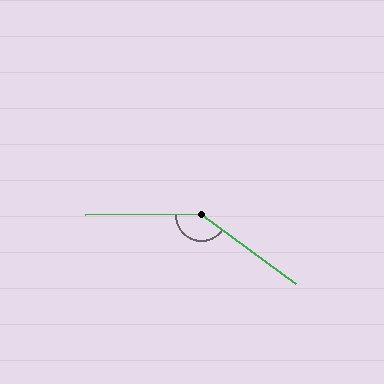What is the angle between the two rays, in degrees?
Approximately 144 degrees.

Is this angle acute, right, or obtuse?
It is obtuse.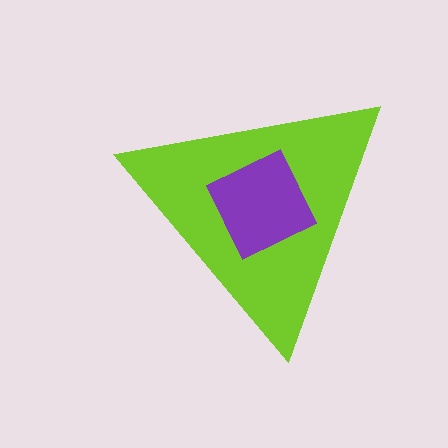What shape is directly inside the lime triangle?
The purple diamond.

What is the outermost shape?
The lime triangle.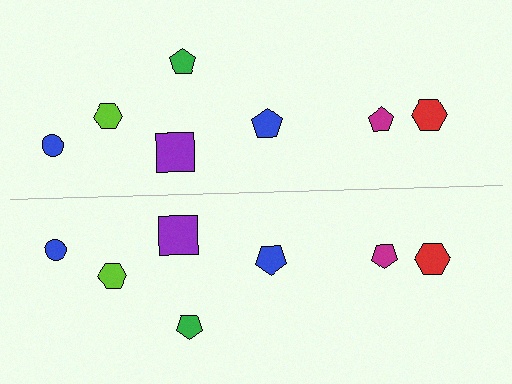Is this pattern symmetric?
Yes, this pattern has bilateral (reflection) symmetry.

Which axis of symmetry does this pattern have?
The pattern has a horizontal axis of symmetry running through the center of the image.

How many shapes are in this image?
There are 14 shapes in this image.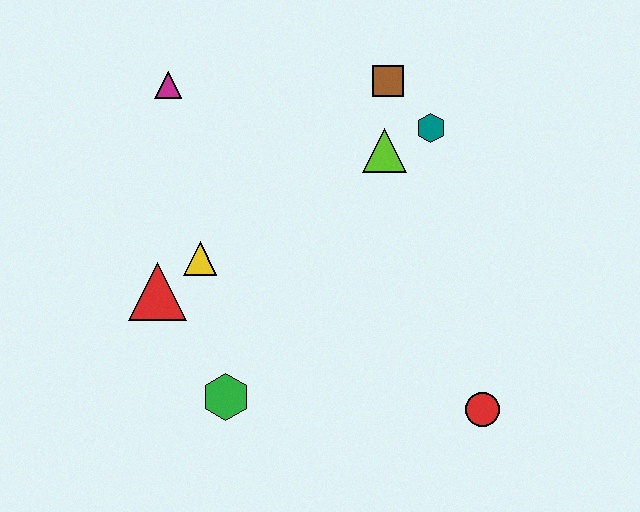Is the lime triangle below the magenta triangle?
Yes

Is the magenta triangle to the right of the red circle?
No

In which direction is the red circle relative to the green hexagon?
The red circle is to the right of the green hexagon.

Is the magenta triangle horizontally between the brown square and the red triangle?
Yes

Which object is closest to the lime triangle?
The teal hexagon is closest to the lime triangle.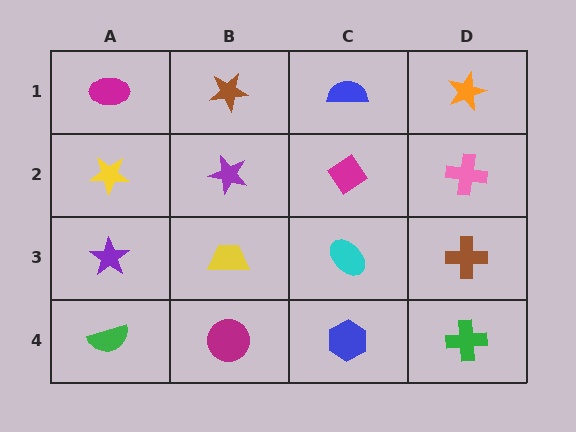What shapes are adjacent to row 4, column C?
A cyan ellipse (row 3, column C), a magenta circle (row 4, column B), a green cross (row 4, column D).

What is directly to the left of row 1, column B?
A magenta ellipse.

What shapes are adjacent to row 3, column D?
A pink cross (row 2, column D), a green cross (row 4, column D), a cyan ellipse (row 3, column C).